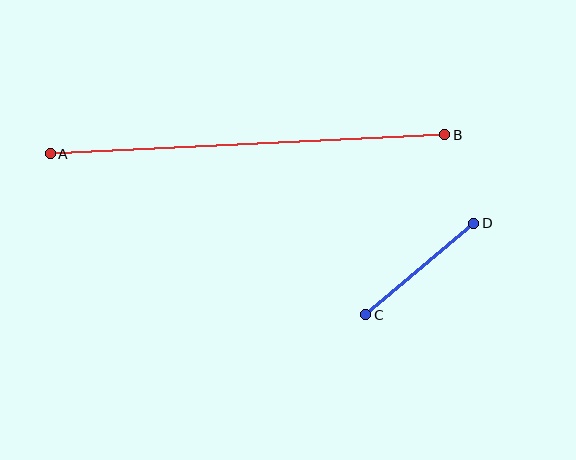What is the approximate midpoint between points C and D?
The midpoint is at approximately (420, 269) pixels.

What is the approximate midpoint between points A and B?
The midpoint is at approximately (247, 144) pixels.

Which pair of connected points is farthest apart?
Points A and B are farthest apart.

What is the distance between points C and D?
The distance is approximately 142 pixels.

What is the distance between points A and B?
The distance is approximately 395 pixels.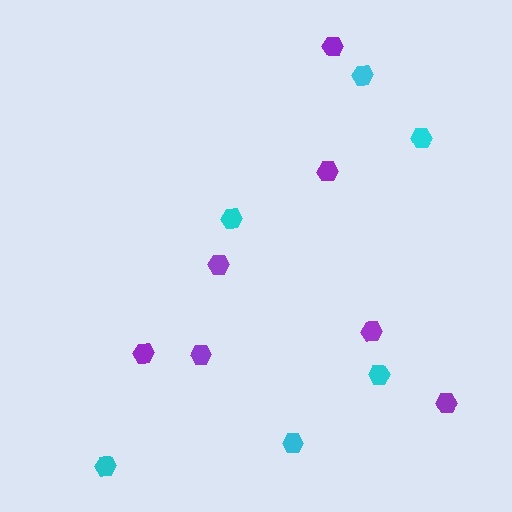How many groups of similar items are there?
There are 2 groups: one group of cyan hexagons (6) and one group of purple hexagons (7).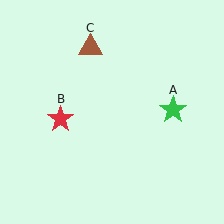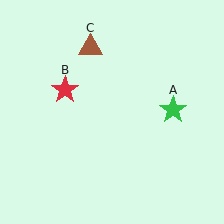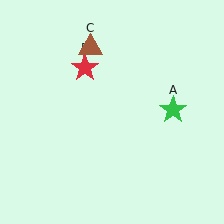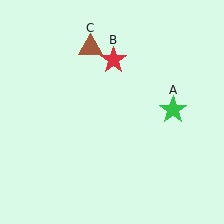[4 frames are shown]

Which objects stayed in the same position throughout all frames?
Green star (object A) and brown triangle (object C) remained stationary.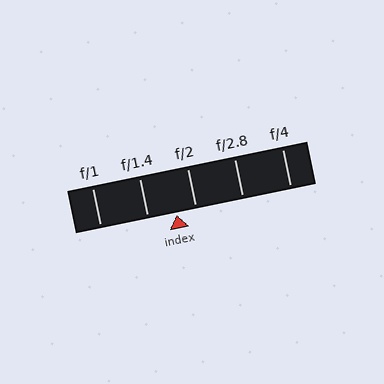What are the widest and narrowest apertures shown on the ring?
The widest aperture shown is f/1 and the narrowest is f/4.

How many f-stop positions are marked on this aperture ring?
There are 5 f-stop positions marked.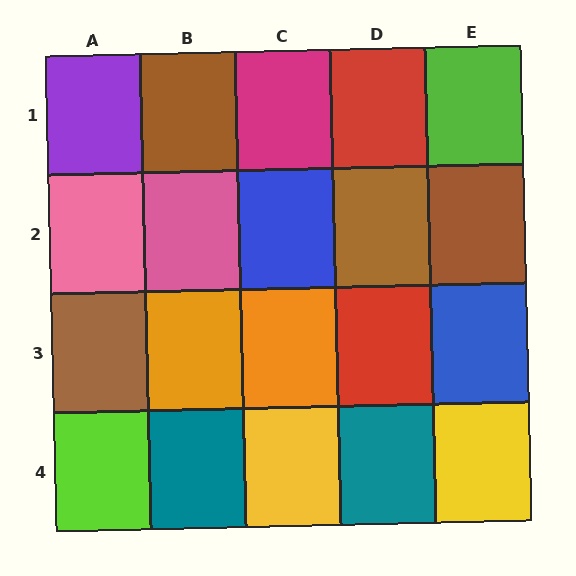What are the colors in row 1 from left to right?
Purple, brown, magenta, red, lime.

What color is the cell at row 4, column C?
Yellow.